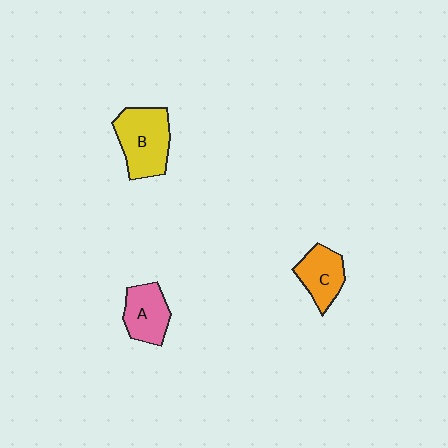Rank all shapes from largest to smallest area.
From largest to smallest: B (yellow), A (pink), C (orange).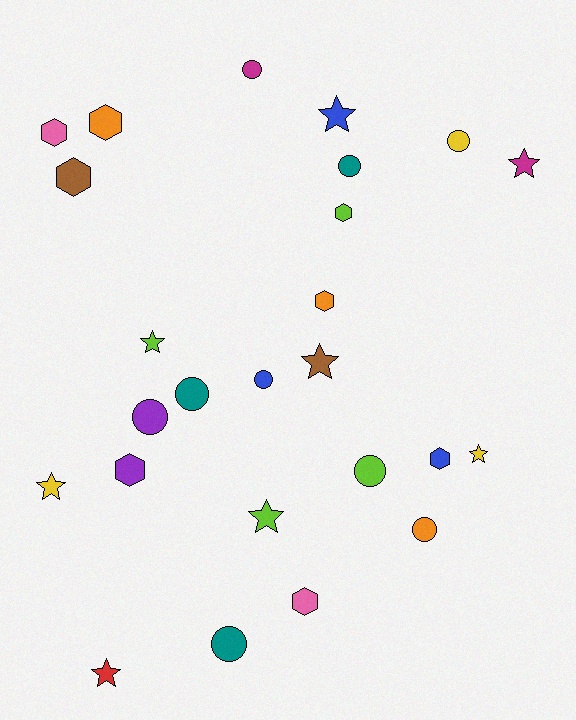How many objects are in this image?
There are 25 objects.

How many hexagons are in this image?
There are 8 hexagons.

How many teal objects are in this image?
There are 3 teal objects.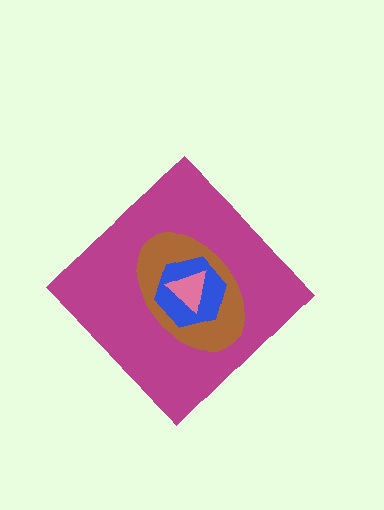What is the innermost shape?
The pink triangle.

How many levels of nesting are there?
4.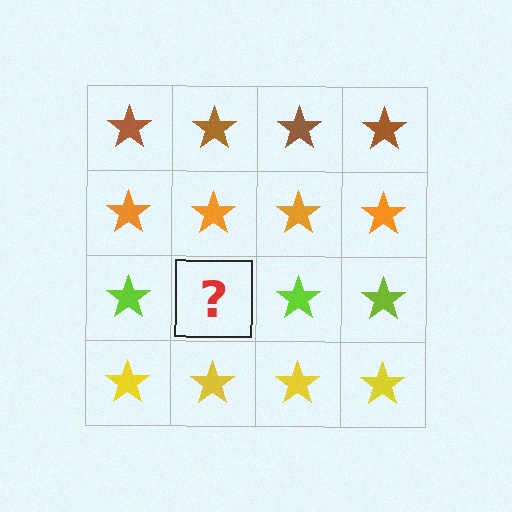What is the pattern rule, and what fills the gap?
The rule is that each row has a consistent color. The gap should be filled with a lime star.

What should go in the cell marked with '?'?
The missing cell should contain a lime star.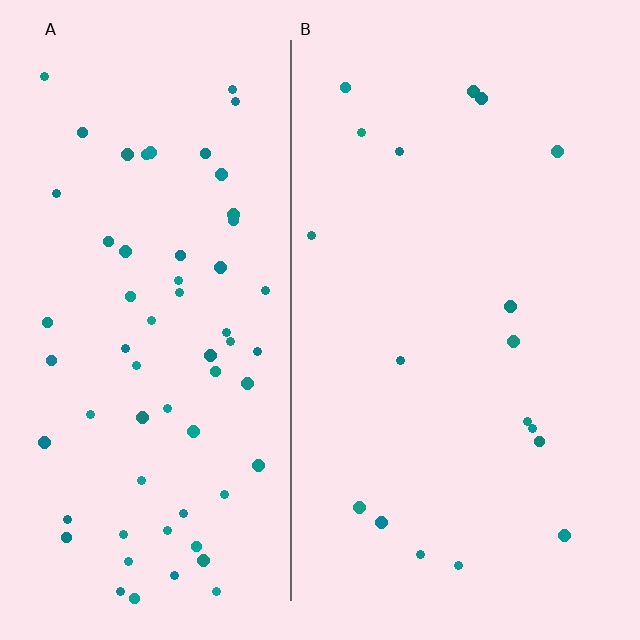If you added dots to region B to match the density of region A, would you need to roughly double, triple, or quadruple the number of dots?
Approximately quadruple.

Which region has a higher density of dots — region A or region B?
A (the left).